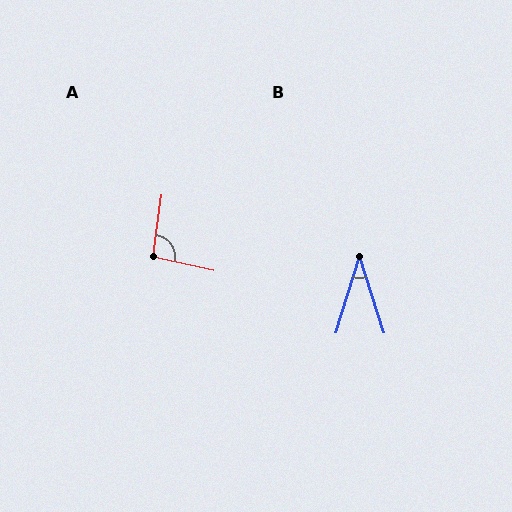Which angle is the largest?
A, at approximately 95 degrees.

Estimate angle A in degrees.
Approximately 95 degrees.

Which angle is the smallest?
B, at approximately 35 degrees.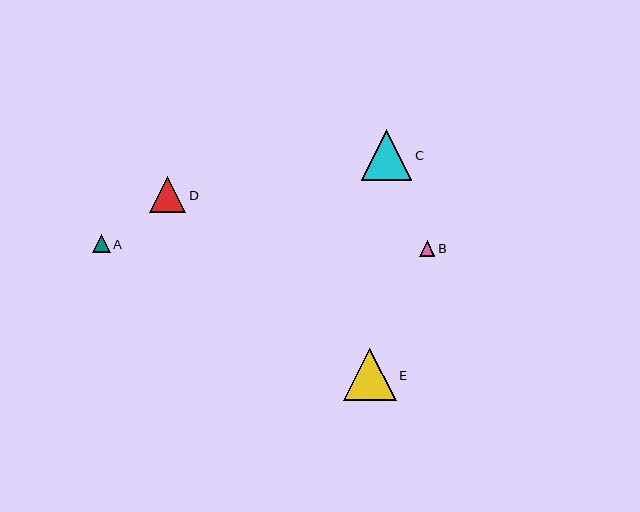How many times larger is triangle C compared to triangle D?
Triangle C is approximately 1.4 times the size of triangle D.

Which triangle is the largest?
Triangle E is the largest with a size of approximately 52 pixels.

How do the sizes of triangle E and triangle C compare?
Triangle E and triangle C are approximately the same size.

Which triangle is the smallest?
Triangle B is the smallest with a size of approximately 15 pixels.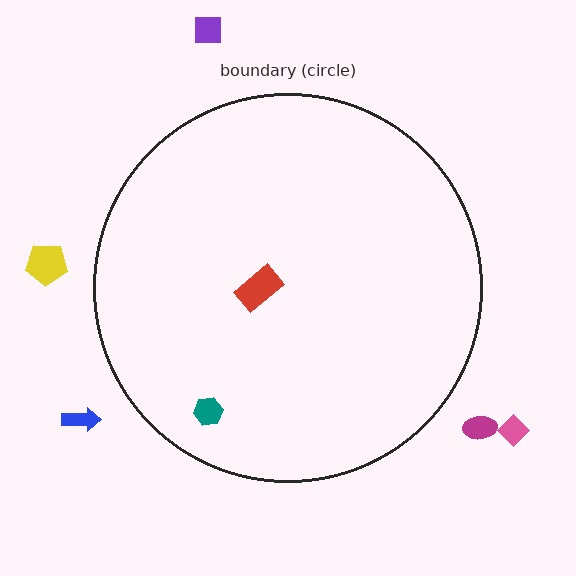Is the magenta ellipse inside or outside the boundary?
Outside.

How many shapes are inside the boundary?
2 inside, 5 outside.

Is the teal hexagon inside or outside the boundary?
Inside.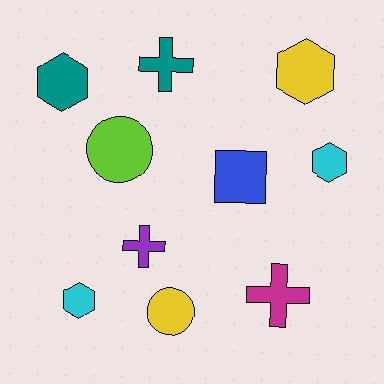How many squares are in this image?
There is 1 square.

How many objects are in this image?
There are 10 objects.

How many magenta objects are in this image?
There is 1 magenta object.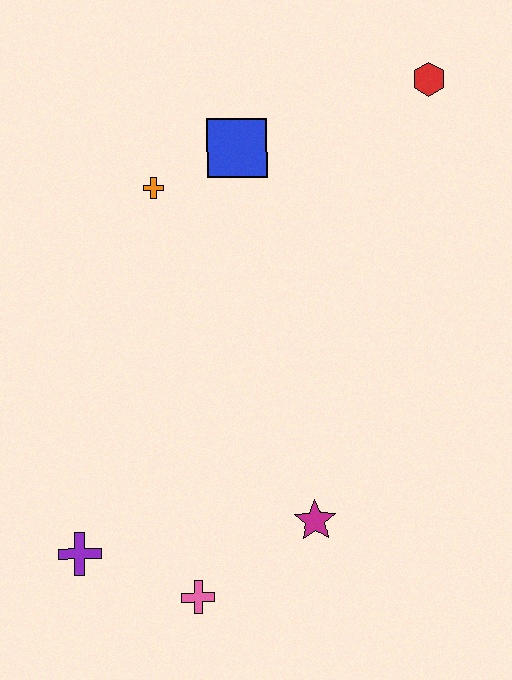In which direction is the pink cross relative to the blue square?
The pink cross is below the blue square.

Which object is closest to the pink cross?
The purple cross is closest to the pink cross.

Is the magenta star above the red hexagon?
No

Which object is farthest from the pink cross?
The red hexagon is farthest from the pink cross.